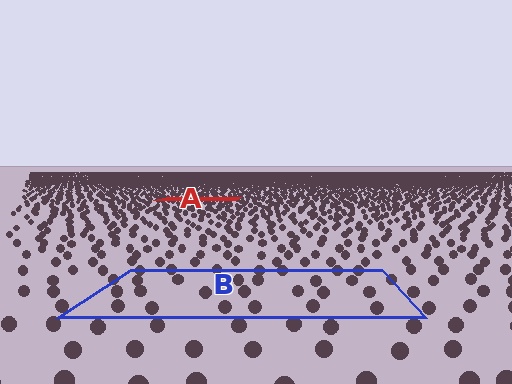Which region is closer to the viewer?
Region B is closer. The texture elements there are larger and more spread out.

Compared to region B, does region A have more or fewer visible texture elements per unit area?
Region A has more texture elements per unit area — they are packed more densely because it is farther away.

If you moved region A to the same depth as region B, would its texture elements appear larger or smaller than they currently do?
They would appear larger. At a closer depth, the same texture elements are projected at a bigger on-screen size.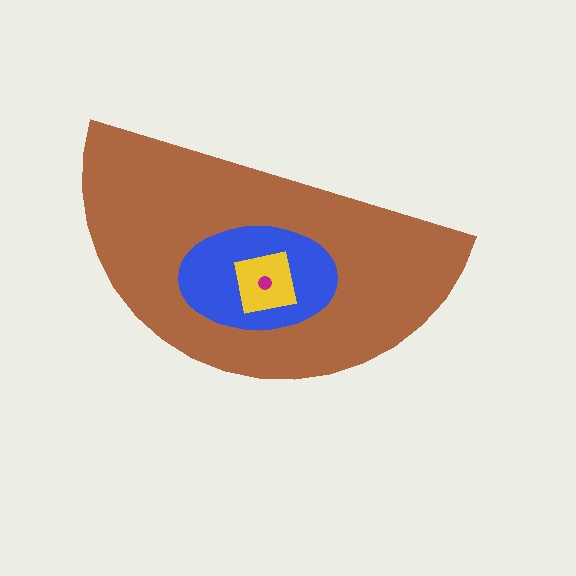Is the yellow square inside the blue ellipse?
Yes.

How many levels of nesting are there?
4.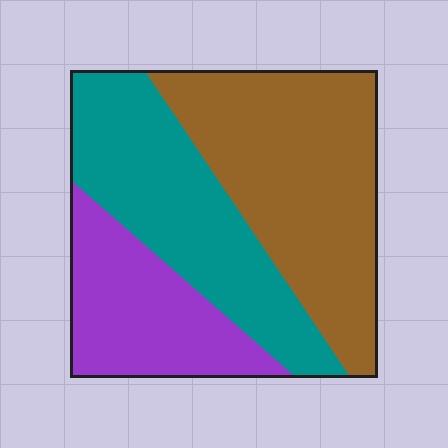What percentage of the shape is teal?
Teal takes up between a quarter and a half of the shape.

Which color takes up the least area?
Purple, at roughly 25%.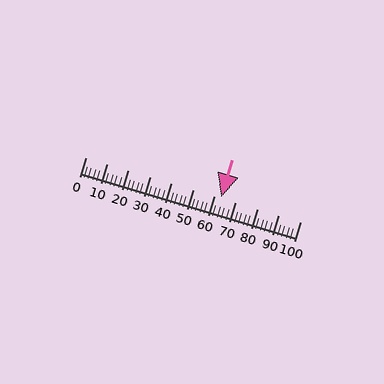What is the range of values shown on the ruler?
The ruler shows values from 0 to 100.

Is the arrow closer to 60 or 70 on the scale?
The arrow is closer to 60.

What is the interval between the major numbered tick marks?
The major tick marks are spaced 10 units apart.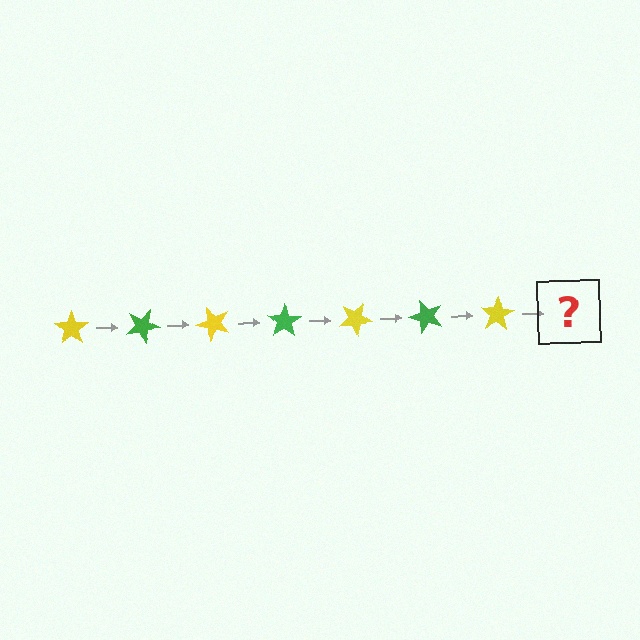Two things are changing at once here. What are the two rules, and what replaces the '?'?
The two rules are that it rotates 25 degrees each step and the color cycles through yellow and green. The '?' should be a green star, rotated 175 degrees from the start.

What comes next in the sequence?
The next element should be a green star, rotated 175 degrees from the start.